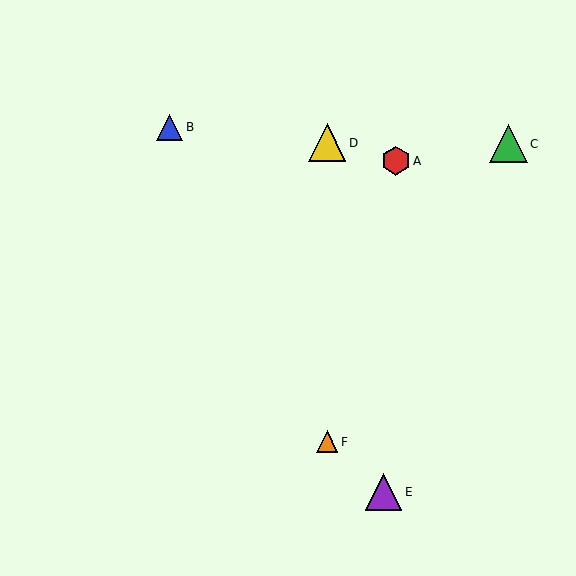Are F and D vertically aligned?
Yes, both are at x≈327.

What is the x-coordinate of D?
Object D is at x≈327.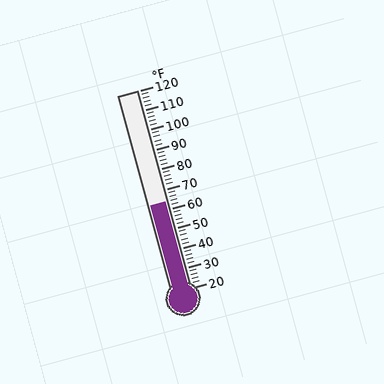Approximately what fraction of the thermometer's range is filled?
The thermometer is filled to approximately 45% of its range.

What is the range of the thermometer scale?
The thermometer scale ranges from 20°F to 120°F.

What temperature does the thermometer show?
The thermometer shows approximately 64°F.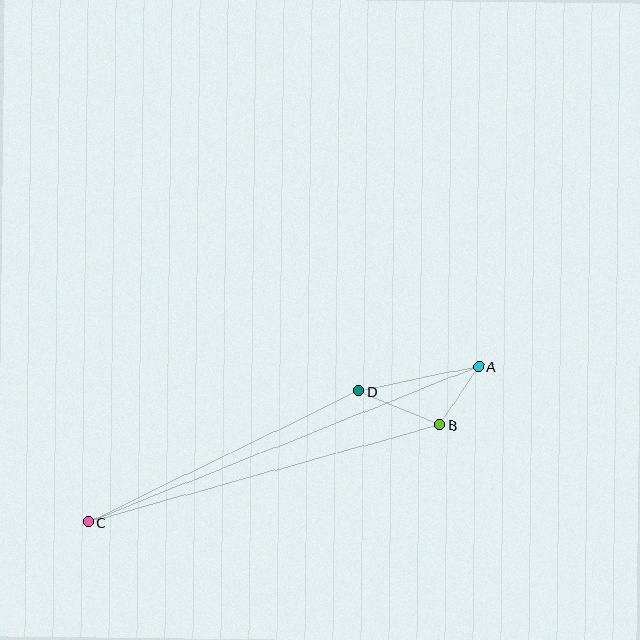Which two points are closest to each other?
Points A and B are closest to each other.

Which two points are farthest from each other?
Points A and C are farthest from each other.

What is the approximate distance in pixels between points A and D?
The distance between A and D is approximately 122 pixels.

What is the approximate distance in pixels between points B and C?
The distance between B and C is approximately 365 pixels.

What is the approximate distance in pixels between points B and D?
The distance between B and D is approximately 87 pixels.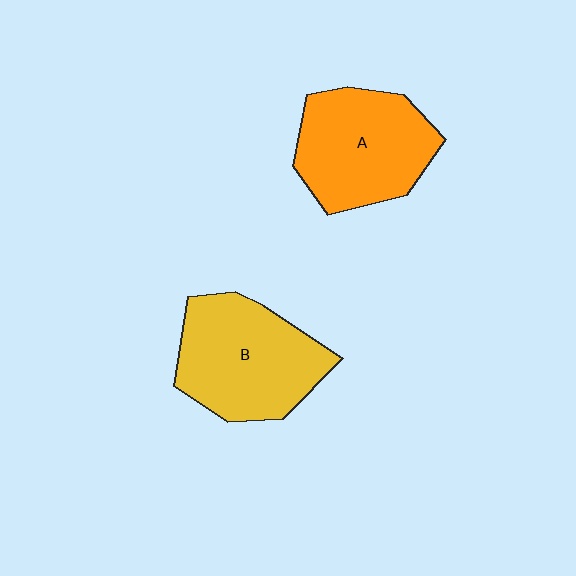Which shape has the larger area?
Shape B (yellow).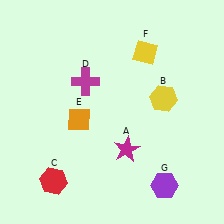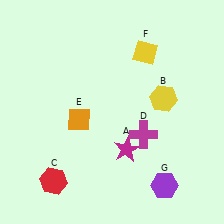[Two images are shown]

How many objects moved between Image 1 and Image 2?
1 object moved between the two images.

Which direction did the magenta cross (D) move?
The magenta cross (D) moved right.